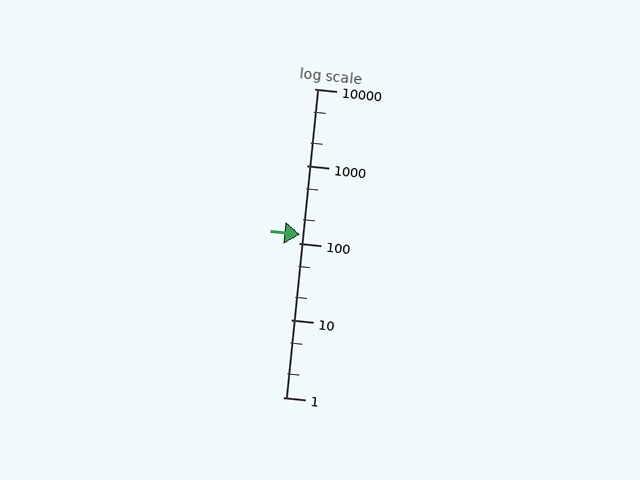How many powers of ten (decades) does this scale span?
The scale spans 4 decades, from 1 to 10000.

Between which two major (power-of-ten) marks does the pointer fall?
The pointer is between 100 and 1000.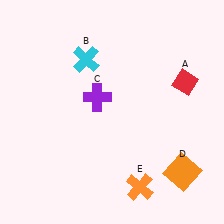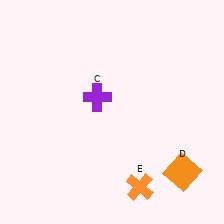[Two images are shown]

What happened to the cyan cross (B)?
The cyan cross (B) was removed in Image 2. It was in the top-left area of Image 1.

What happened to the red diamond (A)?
The red diamond (A) was removed in Image 2. It was in the top-right area of Image 1.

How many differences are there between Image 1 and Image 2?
There are 2 differences between the two images.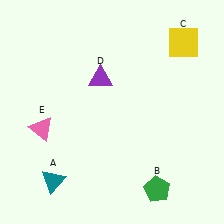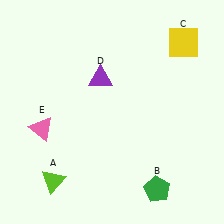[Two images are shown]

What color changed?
The triangle (A) changed from teal in Image 1 to lime in Image 2.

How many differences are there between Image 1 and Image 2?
There is 1 difference between the two images.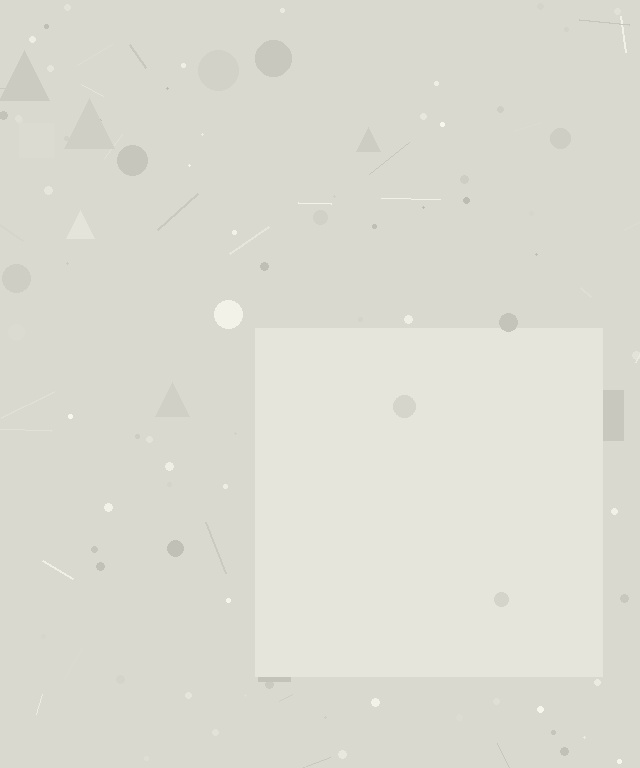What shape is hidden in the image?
A square is hidden in the image.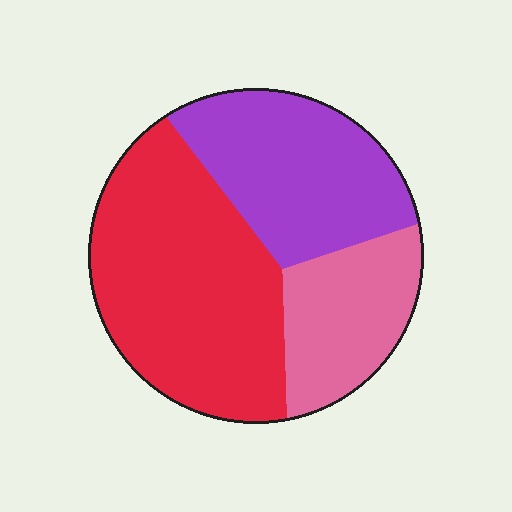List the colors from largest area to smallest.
From largest to smallest: red, purple, pink.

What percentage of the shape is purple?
Purple covers 31% of the shape.